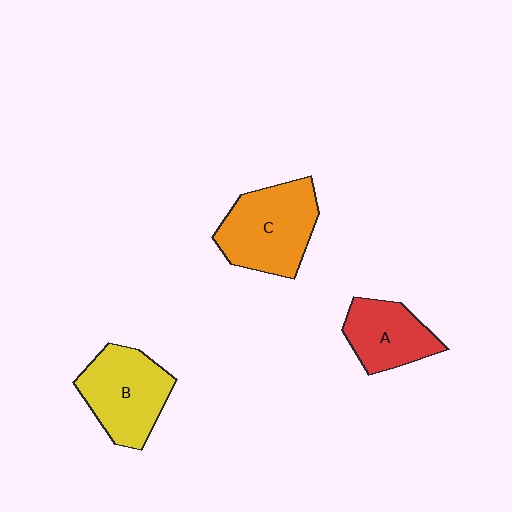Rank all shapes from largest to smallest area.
From largest to smallest: C (orange), B (yellow), A (red).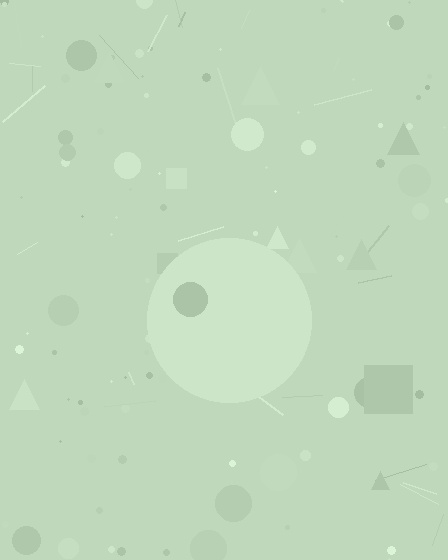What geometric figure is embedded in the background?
A circle is embedded in the background.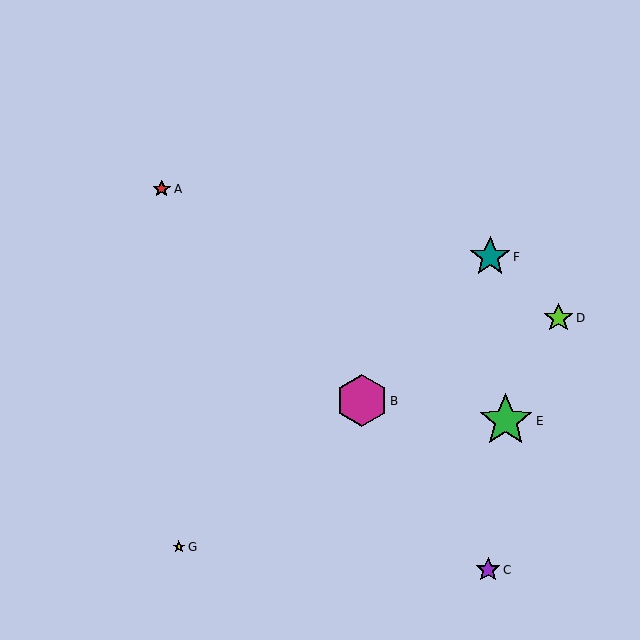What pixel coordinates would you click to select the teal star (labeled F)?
Click at (490, 257) to select the teal star F.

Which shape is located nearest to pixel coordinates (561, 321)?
The lime star (labeled D) at (559, 318) is nearest to that location.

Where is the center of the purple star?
The center of the purple star is at (488, 570).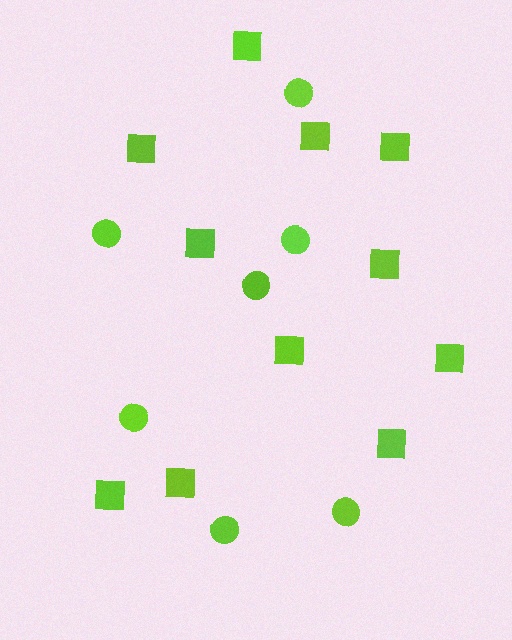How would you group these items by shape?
There are 2 groups: one group of circles (7) and one group of squares (11).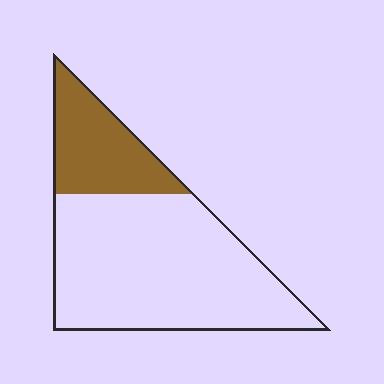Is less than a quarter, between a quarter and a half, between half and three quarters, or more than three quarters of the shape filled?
Between a quarter and a half.